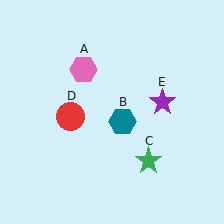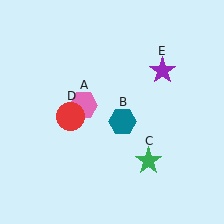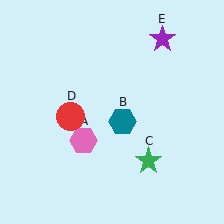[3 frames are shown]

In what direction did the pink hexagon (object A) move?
The pink hexagon (object A) moved down.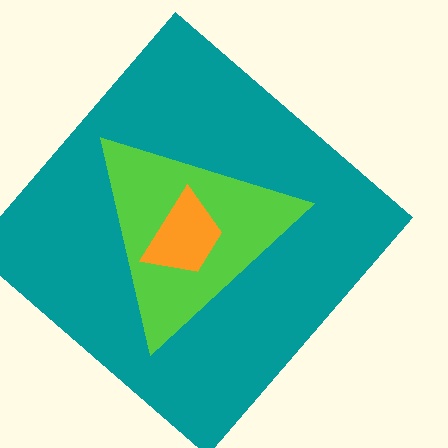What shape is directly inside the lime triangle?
The orange trapezoid.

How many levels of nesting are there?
3.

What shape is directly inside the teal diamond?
The lime triangle.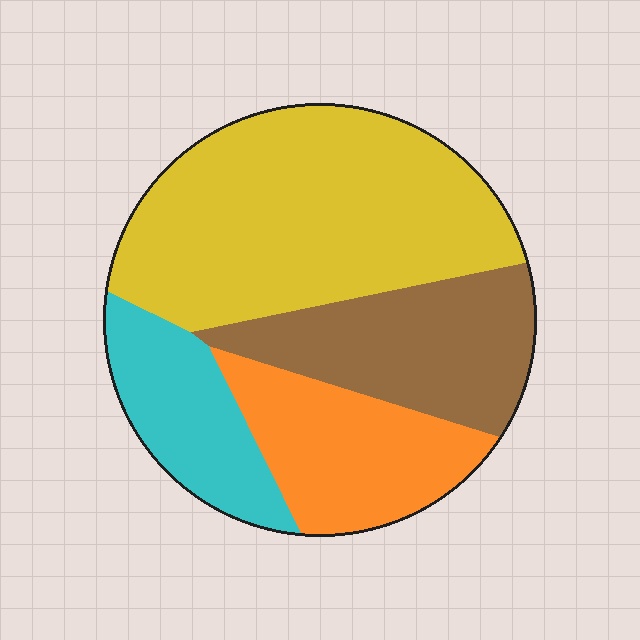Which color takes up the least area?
Cyan, at roughly 15%.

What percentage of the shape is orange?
Orange covers about 20% of the shape.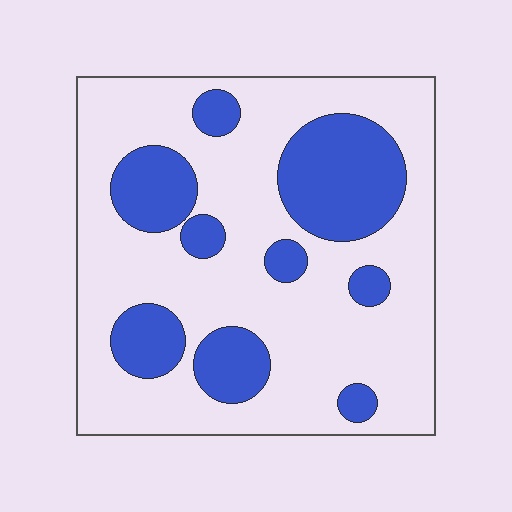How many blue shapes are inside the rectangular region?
9.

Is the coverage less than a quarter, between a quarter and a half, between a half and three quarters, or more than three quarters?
Between a quarter and a half.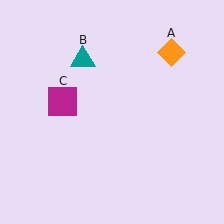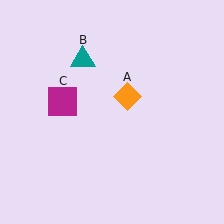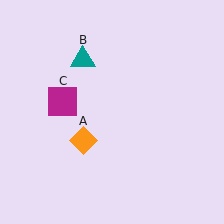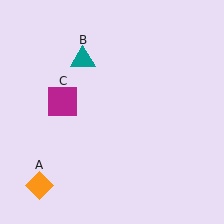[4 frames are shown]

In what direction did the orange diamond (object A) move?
The orange diamond (object A) moved down and to the left.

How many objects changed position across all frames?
1 object changed position: orange diamond (object A).